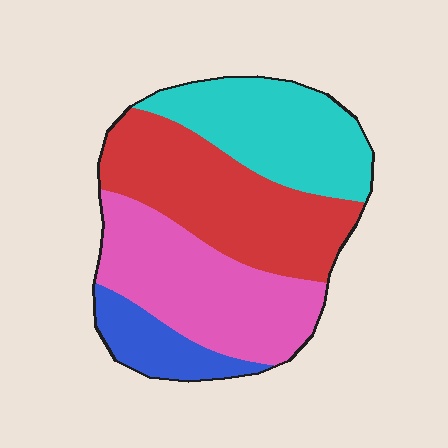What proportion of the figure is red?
Red covers roughly 35% of the figure.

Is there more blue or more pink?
Pink.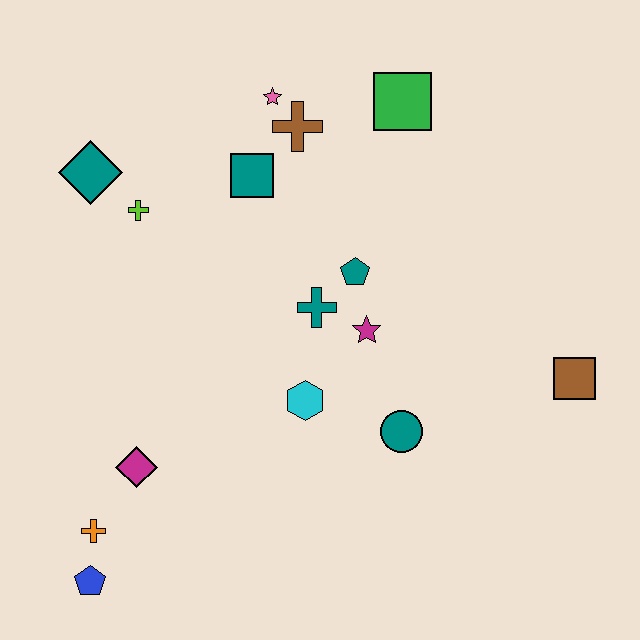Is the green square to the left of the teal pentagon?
No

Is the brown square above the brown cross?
No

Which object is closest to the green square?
The brown cross is closest to the green square.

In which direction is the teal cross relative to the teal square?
The teal cross is below the teal square.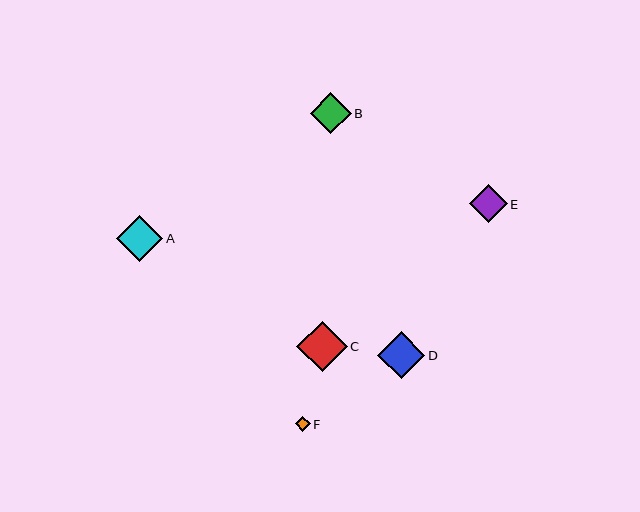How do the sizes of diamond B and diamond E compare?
Diamond B and diamond E are approximately the same size.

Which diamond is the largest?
Diamond C is the largest with a size of approximately 51 pixels.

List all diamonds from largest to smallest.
From largest to smallest: C, D, A, B, E, F.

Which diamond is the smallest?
Diamond F is the smallest with a size of approximately 15 pixels.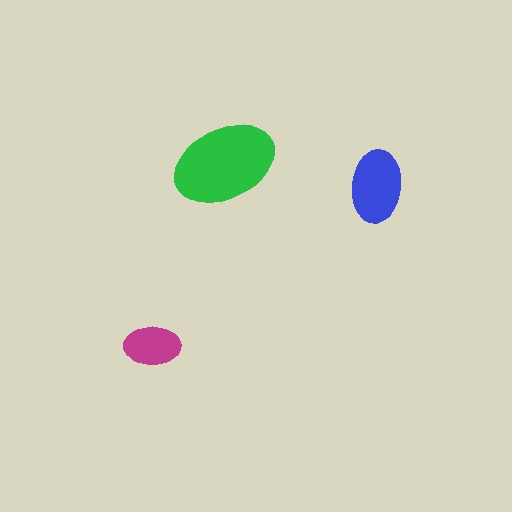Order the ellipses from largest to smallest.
the green one, the blue one, the magenta one.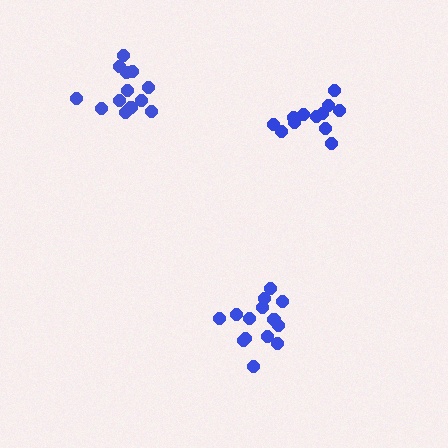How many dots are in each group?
Group 1: 12 dots, Group 2: 14 dots, Group 3: 14 dots (40 total).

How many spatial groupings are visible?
There are 3 spatial groupings.